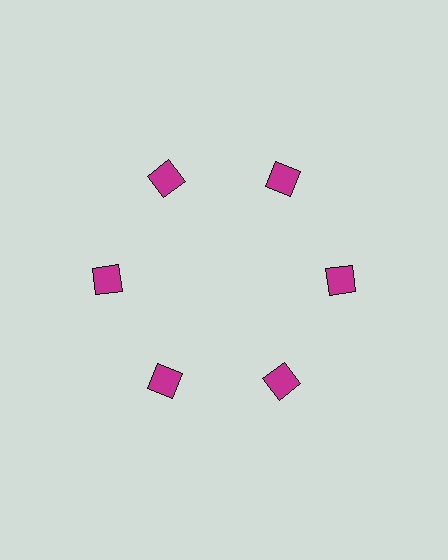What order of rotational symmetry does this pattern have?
This pattern has 6-fold rotational symmetry.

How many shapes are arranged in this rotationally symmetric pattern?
There are 6 shapes, arranged in 6 groups of 1.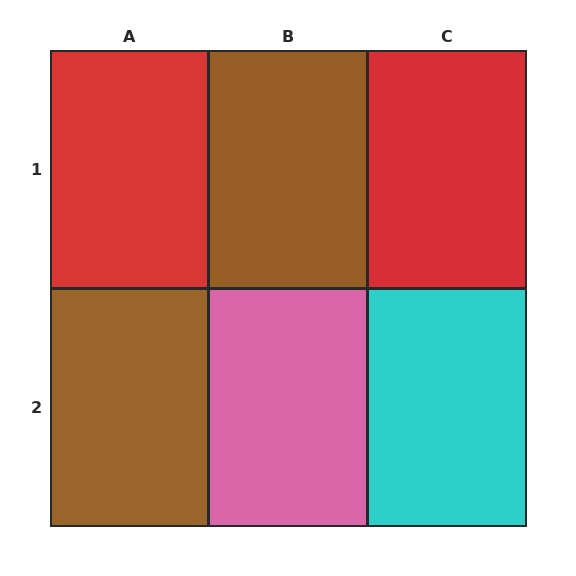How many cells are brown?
2 cells are brown.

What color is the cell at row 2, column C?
Cyan.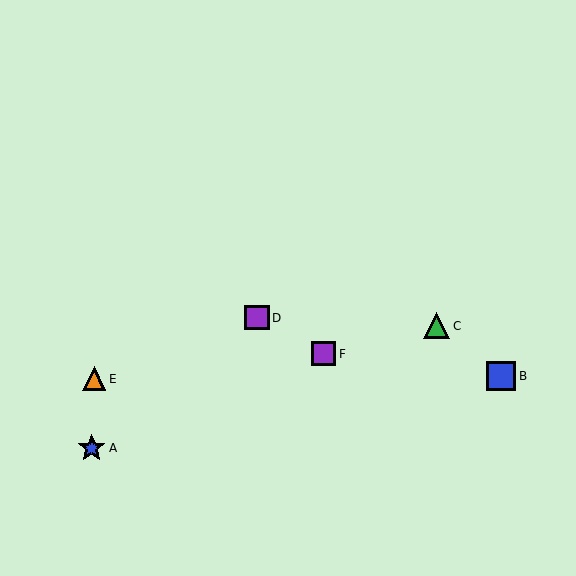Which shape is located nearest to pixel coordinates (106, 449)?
The blue star (labeled A) at (92, 448) is nearest to that location.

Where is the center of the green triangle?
The center of the green triangle is at (437, 326).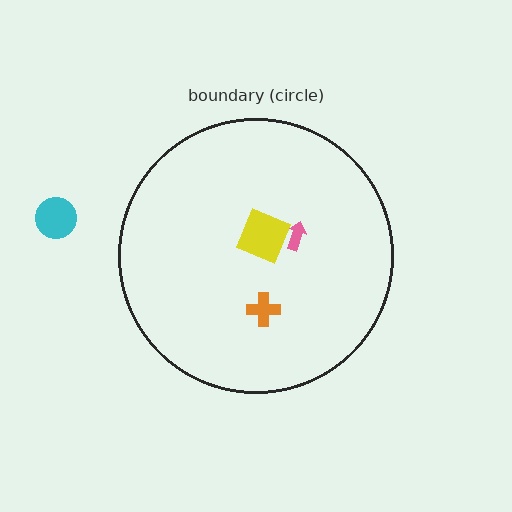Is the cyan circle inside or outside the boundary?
Outside.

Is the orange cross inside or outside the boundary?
Inside.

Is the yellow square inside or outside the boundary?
Inside.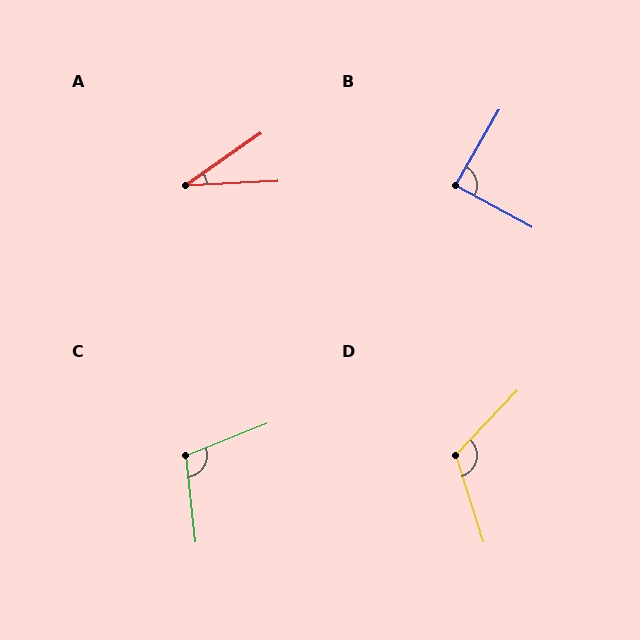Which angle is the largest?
D, at approximately 119 degrees.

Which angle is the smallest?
A, at approximately 32 degrees.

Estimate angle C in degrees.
Approximately 106 degrees.